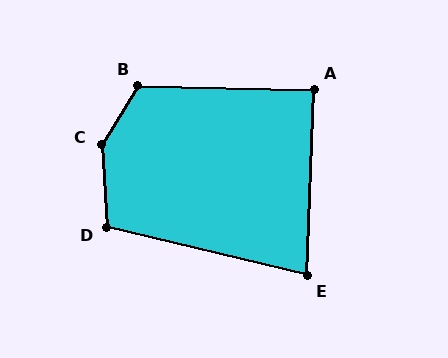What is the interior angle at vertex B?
Approximately 120 degrees (obtuse).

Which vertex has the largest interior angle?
C, at approximately 145 degrees.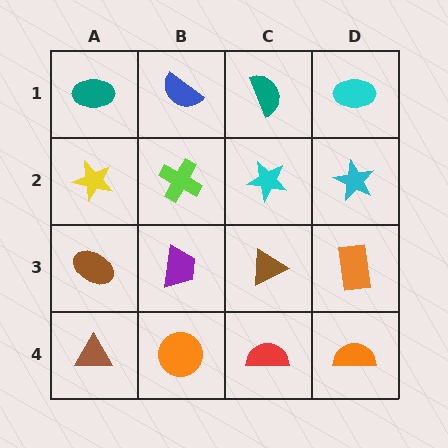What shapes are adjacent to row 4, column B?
A purple trapezoid (row 3, column B), a brown triangle (row 4, column A), a red semicircle (row 4, column C).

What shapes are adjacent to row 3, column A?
A yellow star (row 2, column A), a brown triangle (row 4, column A), a purple trapezoid (row 3, column B).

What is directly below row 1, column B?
A lime cross.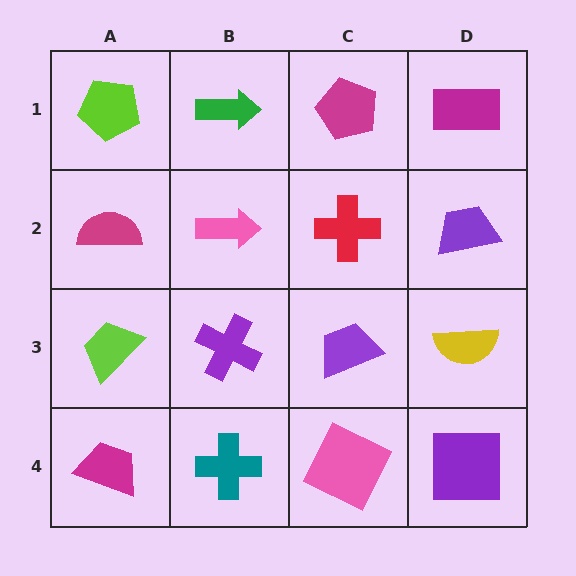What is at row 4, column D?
A purple square.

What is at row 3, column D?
A yellow semicircle.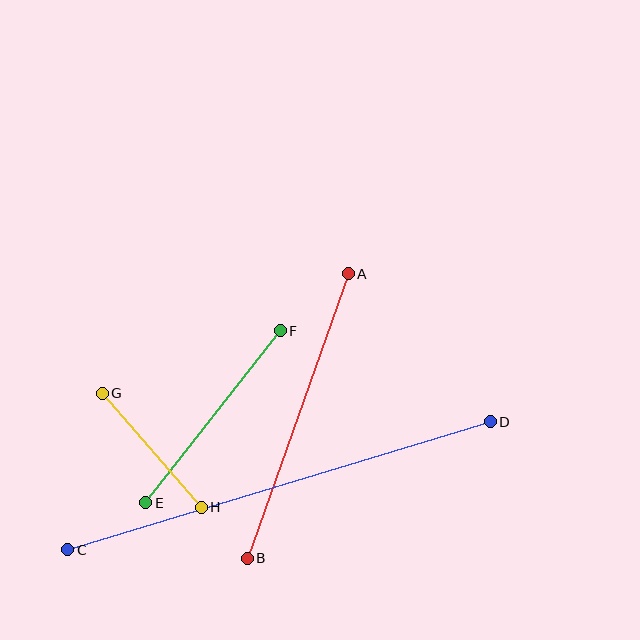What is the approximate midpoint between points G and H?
The midpoint is at approximately (152, 450) pixels.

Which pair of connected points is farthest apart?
Points C and D are farthest apart.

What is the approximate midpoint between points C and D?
The midpoint is at approximately (279, 486) pixels.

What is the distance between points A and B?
The distance is approximately 302 pixels.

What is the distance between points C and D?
The distance is approximately 442 pixels.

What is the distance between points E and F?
The distance is approximately 218 pixels.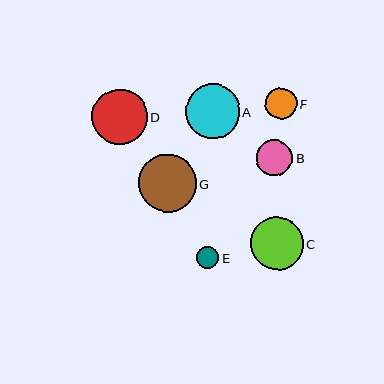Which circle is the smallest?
Circle E is the smallest with a size of approximately 22 pixels.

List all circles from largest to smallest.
From largest to smallest: G, D, A, C, B, F, E.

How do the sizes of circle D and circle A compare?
Circle D and circle A are approximately the same size.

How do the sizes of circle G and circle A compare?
Circle G and circle A are approximately the same size.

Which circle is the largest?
Circle G is the largest with a size of approximately 58 pixels.